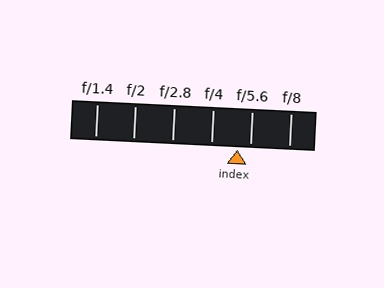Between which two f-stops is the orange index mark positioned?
The index mark is between f/4 and f/5.6.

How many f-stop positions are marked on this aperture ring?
There are 6 f-stop positions marked.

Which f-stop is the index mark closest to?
The index mark is closest to f/5.6.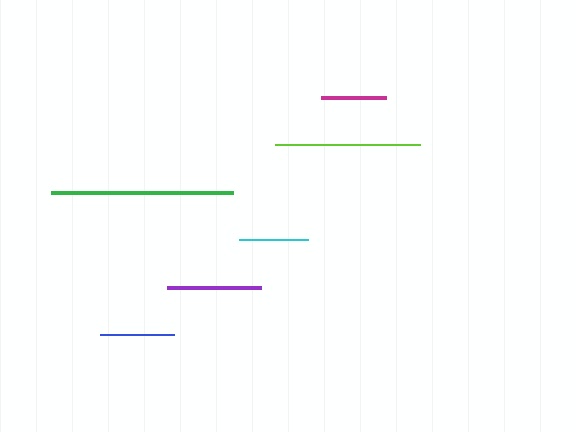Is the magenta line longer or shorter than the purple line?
The purple line is longer than the magenta line.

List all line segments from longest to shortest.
From longest to shortest: green, lime, purple, blue, cyan, magenta.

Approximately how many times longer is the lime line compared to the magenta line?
The lime line is approximately 2.2 times the length of the magenta line.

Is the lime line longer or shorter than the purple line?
The lime line is longer than the purple line.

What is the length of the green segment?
The green segment is approximately 183 pixels long.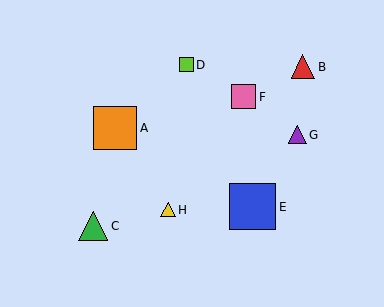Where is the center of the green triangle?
The center of the green triangle is at (93, 226).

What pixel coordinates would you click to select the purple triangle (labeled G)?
Click at (297, 135) to select the purple triangle G.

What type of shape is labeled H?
Shape H is a yellow triangle.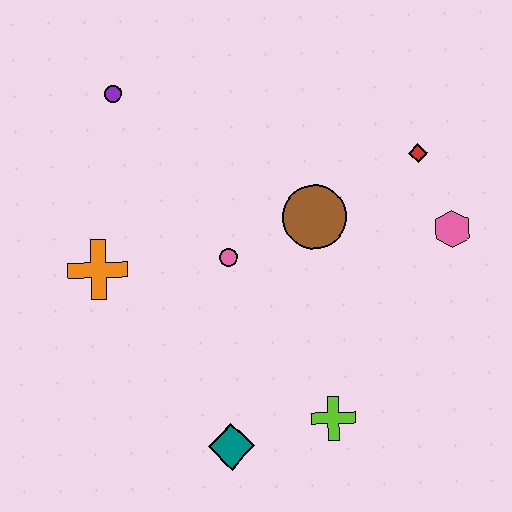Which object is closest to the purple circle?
The orange cross is closest to the purple circle.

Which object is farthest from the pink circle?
The pink hexagon is farthest from the pink circle.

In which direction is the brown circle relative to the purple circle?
The brown circle is to the right of the purple circle.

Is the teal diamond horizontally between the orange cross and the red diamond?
Yes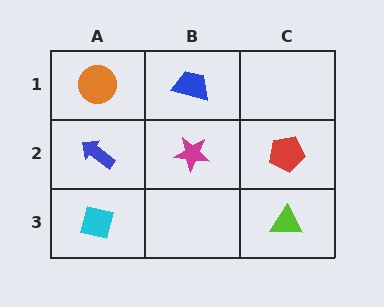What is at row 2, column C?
A red pentagon.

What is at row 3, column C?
A lime triangle.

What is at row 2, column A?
A blue arrow.